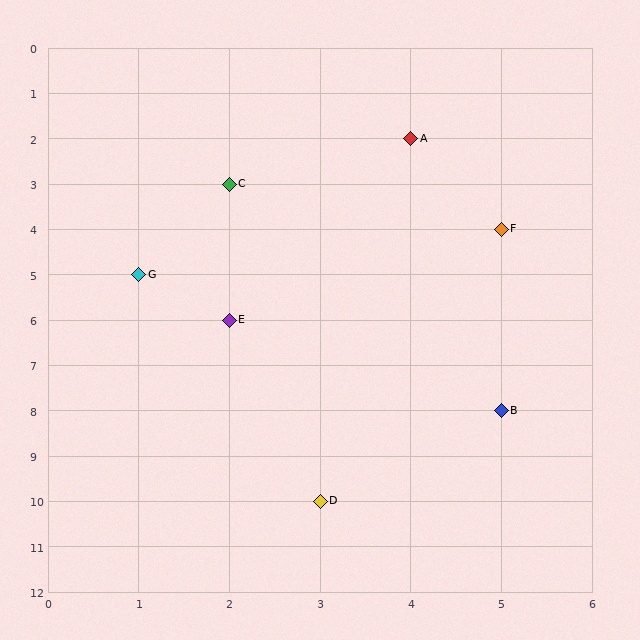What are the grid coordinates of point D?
Point D is at grid coordinates (3, 10).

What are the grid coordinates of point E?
Point E is at grid coordinates (2, 6).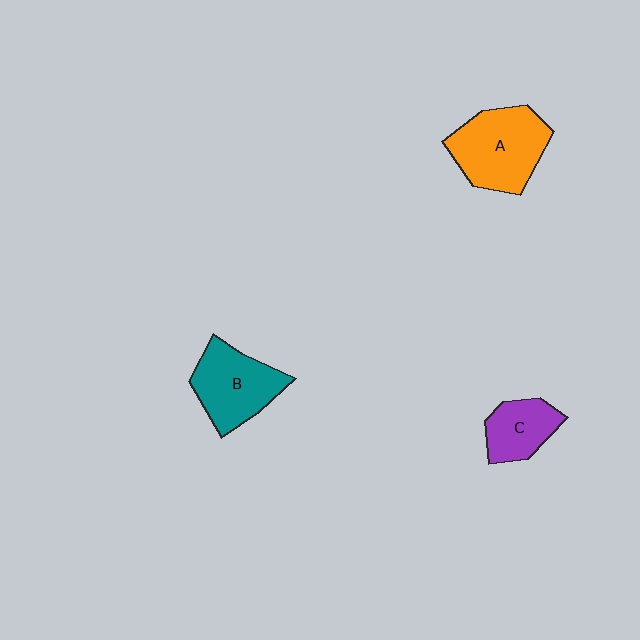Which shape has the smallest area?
Shape C (purple).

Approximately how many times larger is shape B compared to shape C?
Approximately 1.5 times.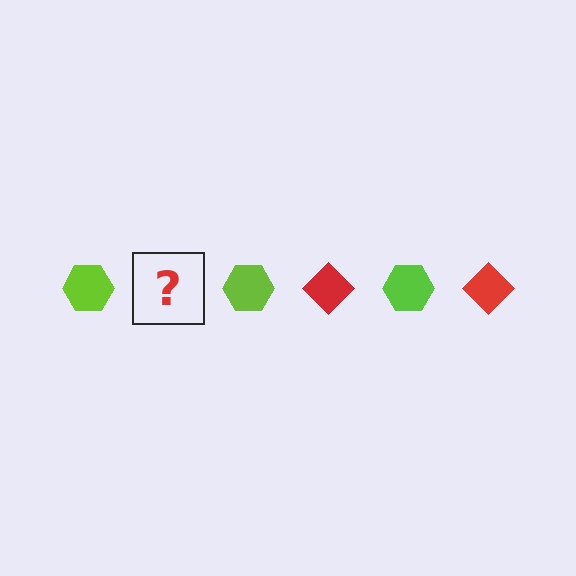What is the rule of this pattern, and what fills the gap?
The rule is that the pattern alternates between lime hexagon and red diamond. The gap should be filled with a red diamond.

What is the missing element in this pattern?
The missing element is a red diamond.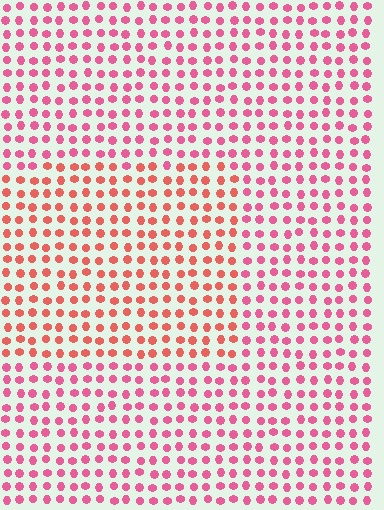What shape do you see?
I see a rectangle.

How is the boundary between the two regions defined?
The boundary is defined purely by a slight shift in hue (about 28 degrees). Spacing, size, and orientation are identical on both sides.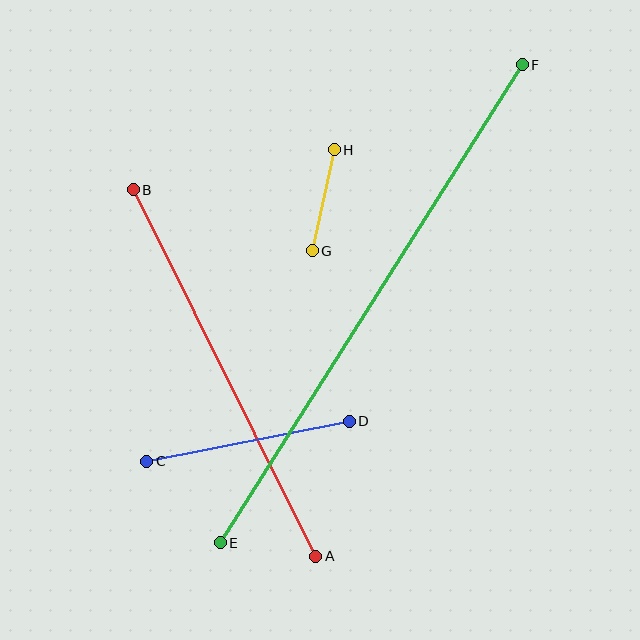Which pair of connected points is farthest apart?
Points E and F are farthest apart.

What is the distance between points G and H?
The distance is approximately 103 pixels.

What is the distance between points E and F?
The distance is approximately 565 pixels.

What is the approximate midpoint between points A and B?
The midpoint is at approximately (224, 373) pixels.